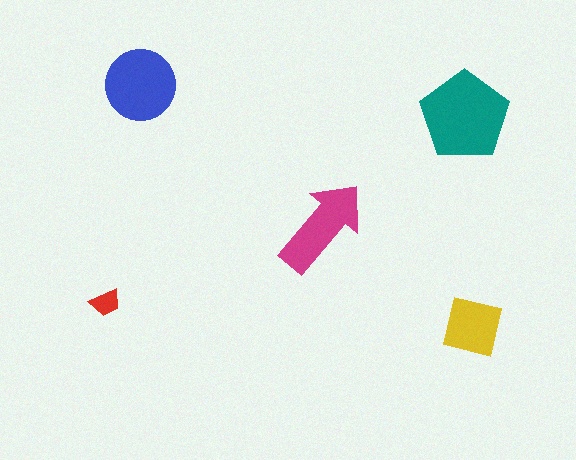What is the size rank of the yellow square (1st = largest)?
4th.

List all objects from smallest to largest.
The red trapezoid, the yellow square, the magenta arrow, the blue circle, the teal pentagon.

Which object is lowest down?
The yellow square is bottommost.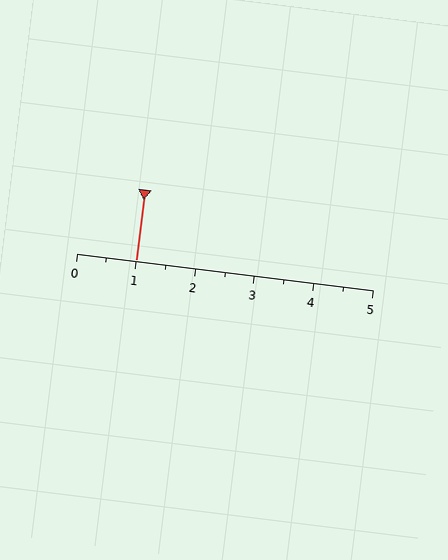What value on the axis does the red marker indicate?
The marker indicates approximately 1.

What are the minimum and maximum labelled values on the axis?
The axis runs from 0 to 5.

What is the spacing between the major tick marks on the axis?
The major ticks are spaced 1 apart.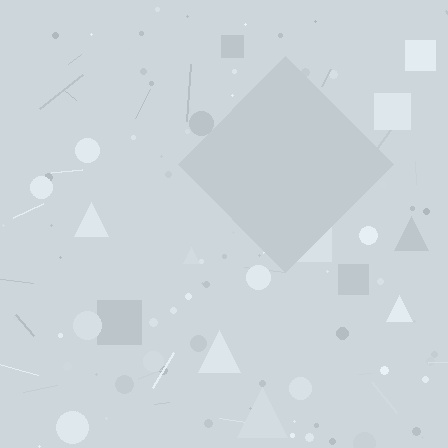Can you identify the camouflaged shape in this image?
The camouflaged shape is a diamond.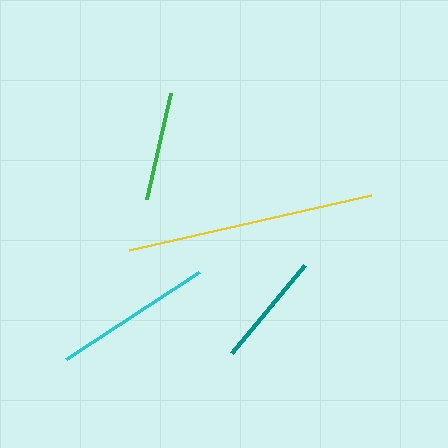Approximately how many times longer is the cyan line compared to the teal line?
The cyan line is approximately 1.4 times the length of the teal line.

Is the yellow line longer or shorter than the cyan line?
The yellow line is longer than the cyan line.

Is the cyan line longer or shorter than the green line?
The cyan line is longer than the green line.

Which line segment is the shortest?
The green line is the shortest at approximately 109 pixels.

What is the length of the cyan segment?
The cyan segment is approximately 159 pixels long.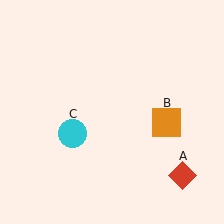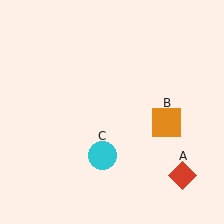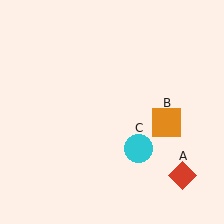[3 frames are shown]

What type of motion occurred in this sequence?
The cyan circle (object C) rotated counterclockwise around the center of the scene.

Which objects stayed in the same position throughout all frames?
Red diamond (object A) and orange square (object B) remained stationary.